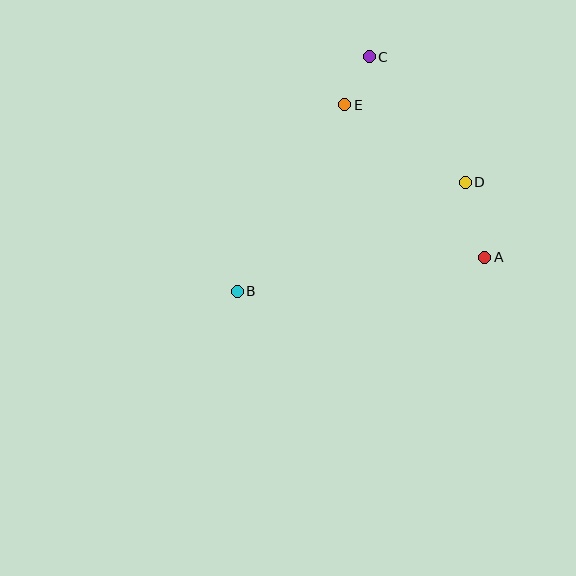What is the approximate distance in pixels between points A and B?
The distance between A and B is approximately 250 pixels.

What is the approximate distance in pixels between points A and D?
The distance between A and D is approximately 78 pixels.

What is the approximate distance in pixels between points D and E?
The distance between D and E is approximately 143 pixels.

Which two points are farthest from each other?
Points B and C are farthest from each other.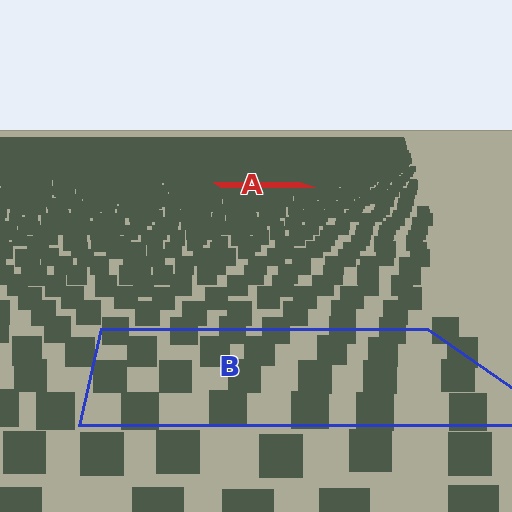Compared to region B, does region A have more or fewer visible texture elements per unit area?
Region A has more texture elements per unit area — they are packed more densely because it is farther away.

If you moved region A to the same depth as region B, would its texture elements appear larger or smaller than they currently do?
They would appear larger. At a closer depth, the same texture elements are projected at a bigger on-screen size.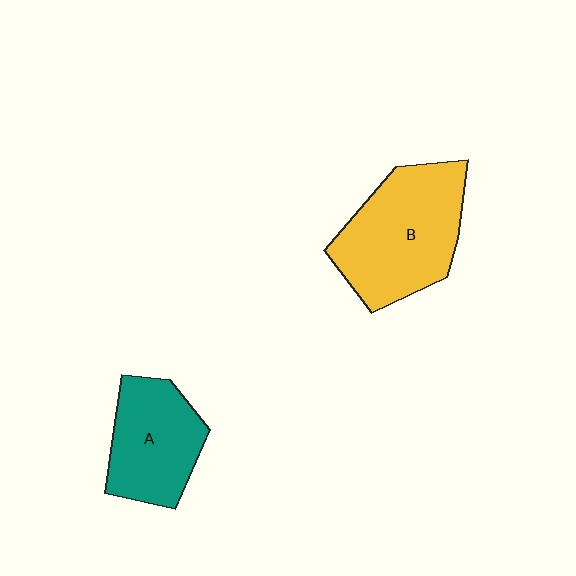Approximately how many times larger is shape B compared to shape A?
Approximately 1.4 times.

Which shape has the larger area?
Shape B (yellow).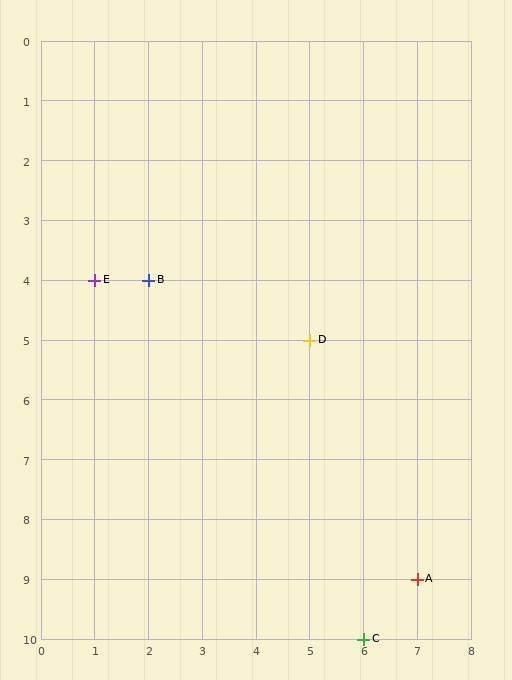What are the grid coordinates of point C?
Point C is at grid coordinates (6, 10).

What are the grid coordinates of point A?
Point A is at grid coordinates (7, 9).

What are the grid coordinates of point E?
Point E is at grid coordinates (1, 4).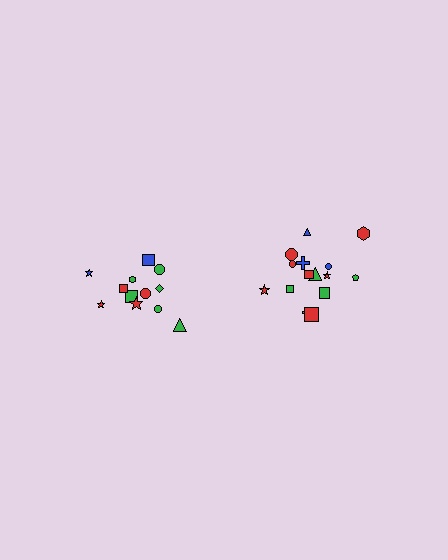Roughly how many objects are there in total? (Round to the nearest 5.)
Roughly 25 objects in total.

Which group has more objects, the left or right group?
The right group.